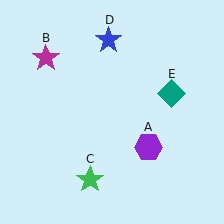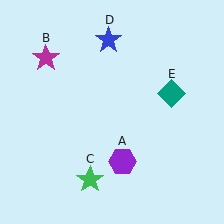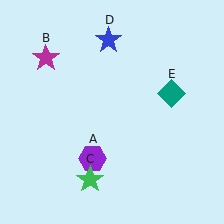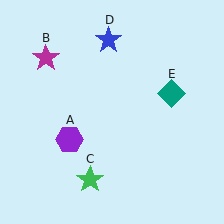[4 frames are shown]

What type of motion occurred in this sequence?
The purple hexagon (object A) rotated clockwise around the center of the scene.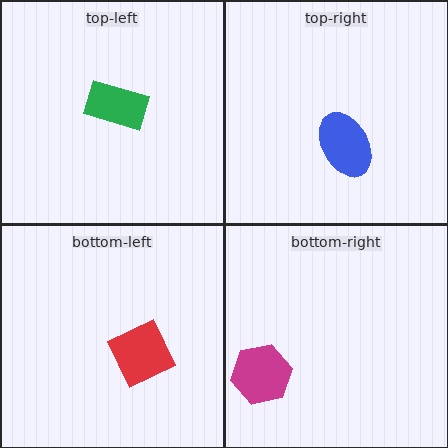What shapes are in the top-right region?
The blue ellipse.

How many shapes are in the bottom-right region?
1.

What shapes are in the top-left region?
The green rectangle.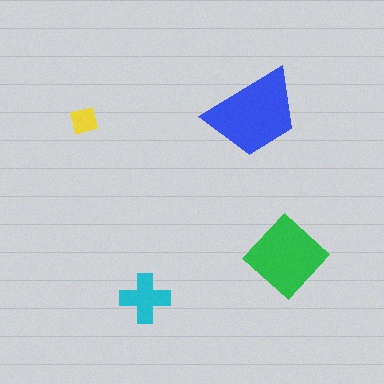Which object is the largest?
The blue trapezoid.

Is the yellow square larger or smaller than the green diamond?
Smaller.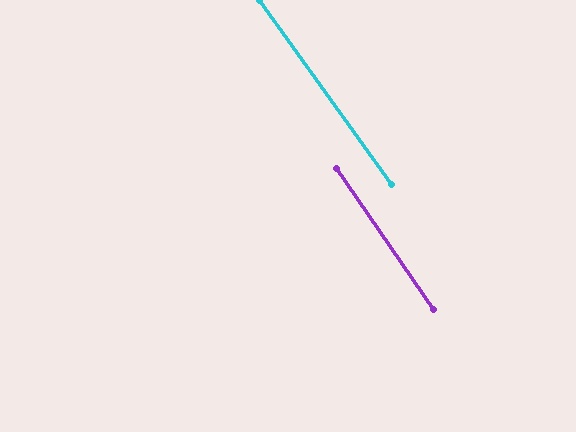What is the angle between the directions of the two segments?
Approximately 1 degree.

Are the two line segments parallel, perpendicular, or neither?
Parallel — their directions differ by only 0.8°.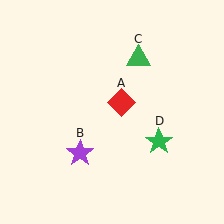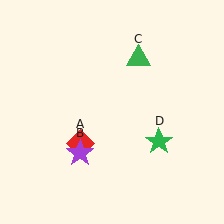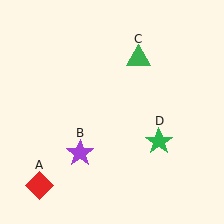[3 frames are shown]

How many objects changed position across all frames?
1 object changed position: red diamond (object A).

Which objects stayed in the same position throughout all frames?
Purple star (object B) and green triangle (object C) and green star (object D) remained stationary.